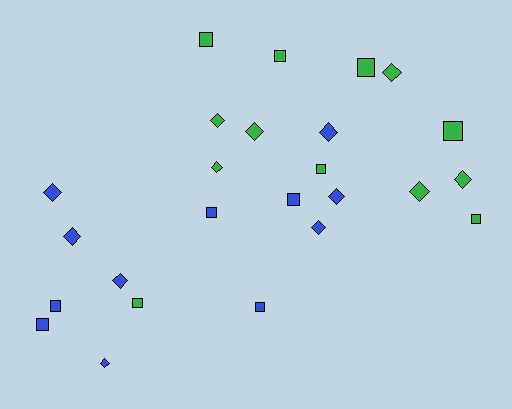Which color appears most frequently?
Green, with 13 objects.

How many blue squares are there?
There are 5 blue squares.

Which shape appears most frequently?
Diamond, with 13 objects.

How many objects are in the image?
There are 25 objects.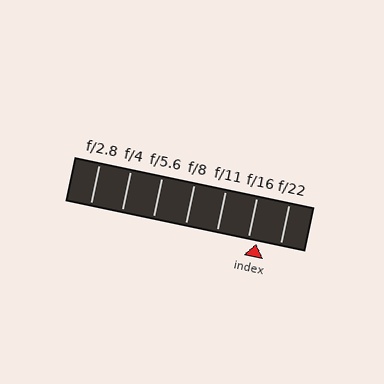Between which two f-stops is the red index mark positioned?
The index mark is between f/16 and f/22.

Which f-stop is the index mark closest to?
The index mark is closest to f/16.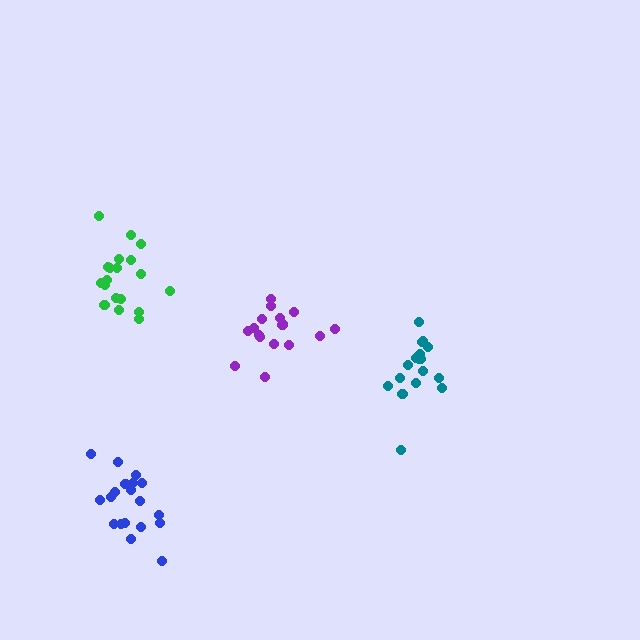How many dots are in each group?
Group 1: 19 dots, Group 2: 17 dots, Group 3: 19 dots, Group 4: 18 dots (73 total).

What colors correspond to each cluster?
The clusters are colored: green, teal, blue, purple.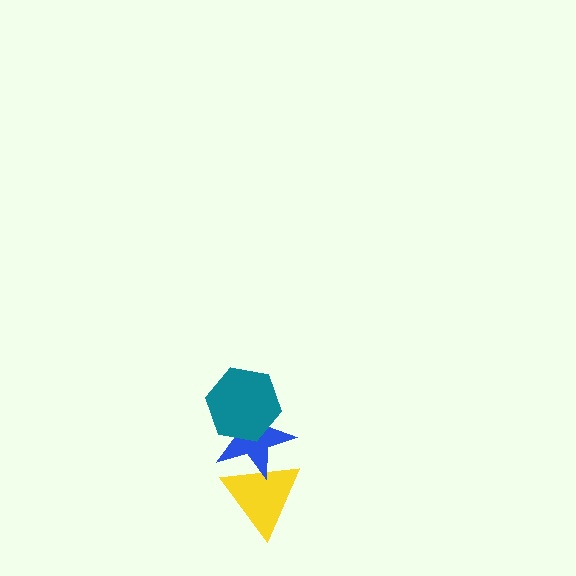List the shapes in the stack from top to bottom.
From top to bottom: the teal hexagon, the blue star, the yellow triangle.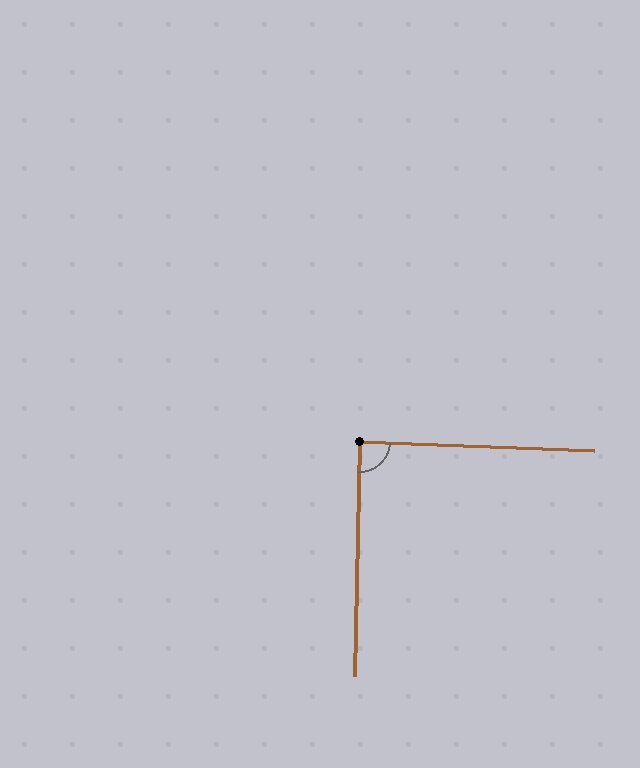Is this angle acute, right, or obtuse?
It is approximately a right angle.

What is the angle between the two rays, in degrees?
Approximately 89 degrees.